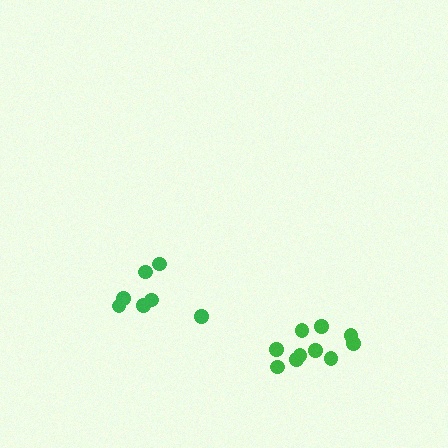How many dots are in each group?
Group 1: 7 dots, Group 2: 10 dots (17 total).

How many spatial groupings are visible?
There are 2 spatial groupings.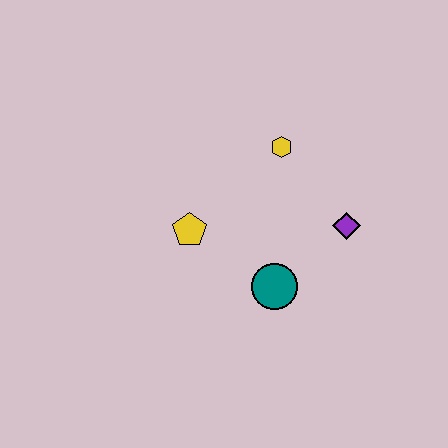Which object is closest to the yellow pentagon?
The teal circle is closest to the yellow pentagon.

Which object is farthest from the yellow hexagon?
The teal circle is farthest from the yellow hexagon.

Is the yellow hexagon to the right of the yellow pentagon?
Yes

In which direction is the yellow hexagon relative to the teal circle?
The yellow hexagon is above the teal circle.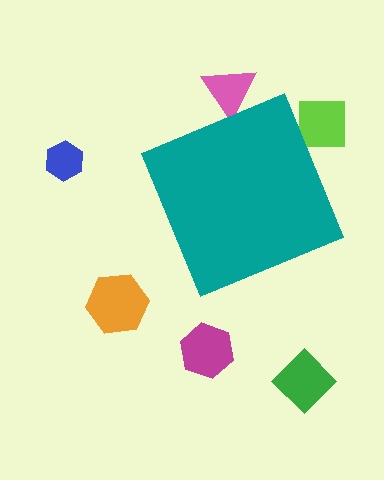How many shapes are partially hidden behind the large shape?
2 shapes are partially hidden.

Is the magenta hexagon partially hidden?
No, the magenta hexagon is fully visible.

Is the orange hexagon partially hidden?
No, the orange hexagon is fully visible.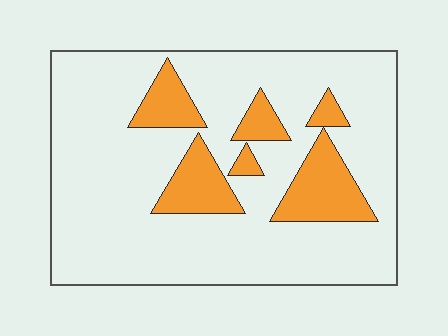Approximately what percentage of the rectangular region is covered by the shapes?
Approximately 20%.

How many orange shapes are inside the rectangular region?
6.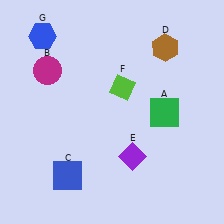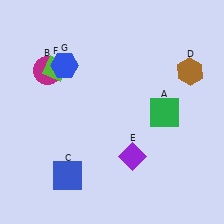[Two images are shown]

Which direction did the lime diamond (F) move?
The lime diamond (F) moved left.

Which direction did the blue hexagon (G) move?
The blue hexagon (G) moved down.